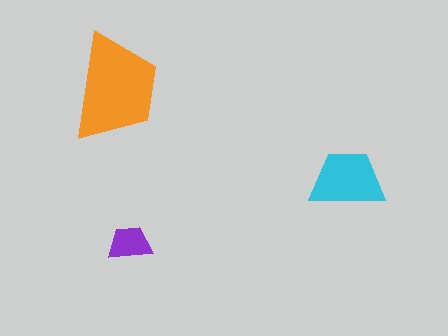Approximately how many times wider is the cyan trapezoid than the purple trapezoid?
About 1.5 times wider.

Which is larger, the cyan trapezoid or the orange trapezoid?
The orange one.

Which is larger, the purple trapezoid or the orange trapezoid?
The orange one.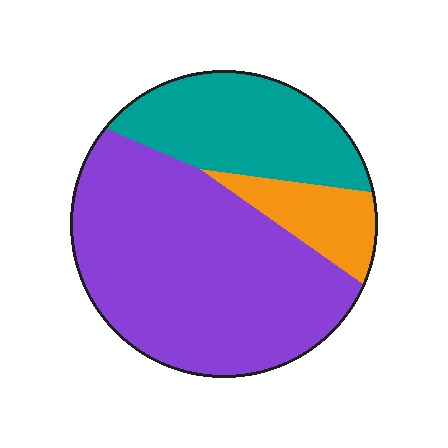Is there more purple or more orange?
Purple.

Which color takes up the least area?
Orange, at roughly 10%.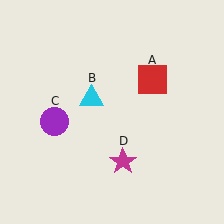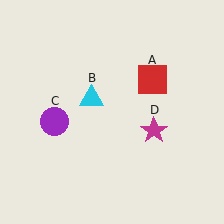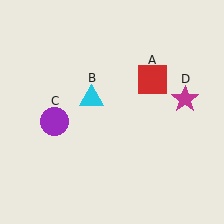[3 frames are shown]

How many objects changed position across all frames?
1 object changed position: magenta star (object D).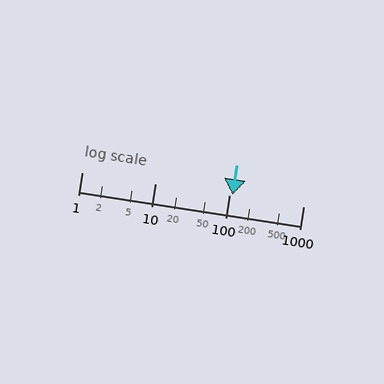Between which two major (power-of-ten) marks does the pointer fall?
The pointer is between 100 and 1000.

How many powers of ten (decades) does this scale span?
The scale spans 3 decades, from 1 to 1000.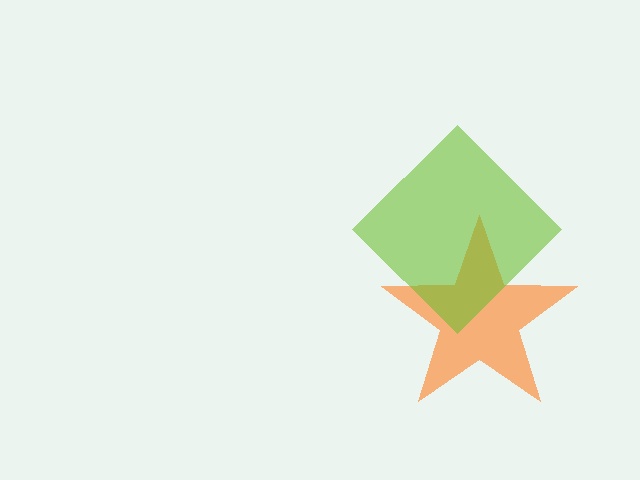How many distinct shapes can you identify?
There are 2 distinct shapes: an orange star, a lime diamond.